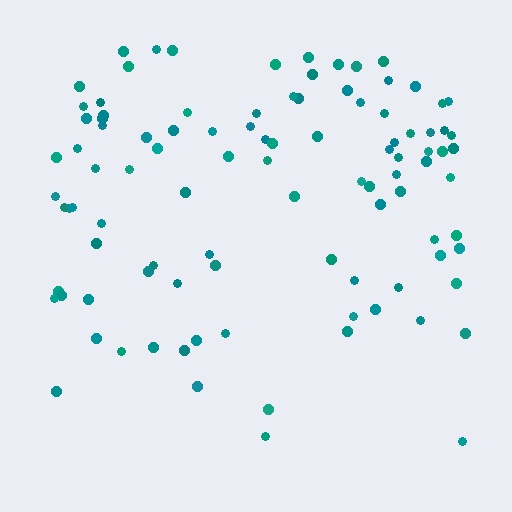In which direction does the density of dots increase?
From bottom to top, with the top side densest.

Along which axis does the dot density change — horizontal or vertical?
Vertical.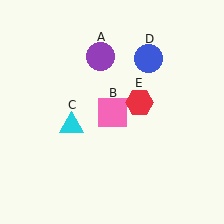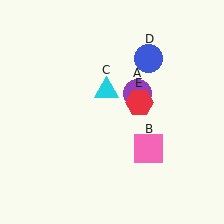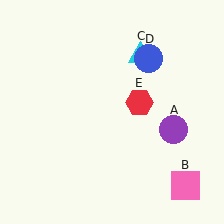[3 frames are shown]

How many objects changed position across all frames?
3 objects changed position: purple circle (object A), pink square (object B), cyan triangle (object C).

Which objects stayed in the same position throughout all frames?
Blue circle (object D) and red hexagon (object E) remained stationary.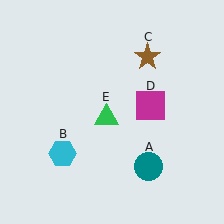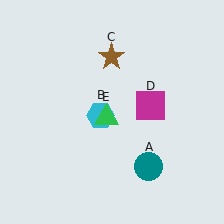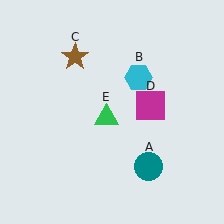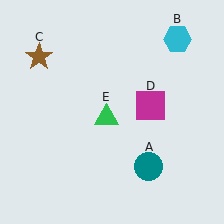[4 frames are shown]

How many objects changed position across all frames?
2 objects changed position: cyan hexagon (object B), brown star (object C).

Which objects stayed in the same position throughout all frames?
Teal circle (object A) and magenta square (object D) and green triangle (object E) remained stationary.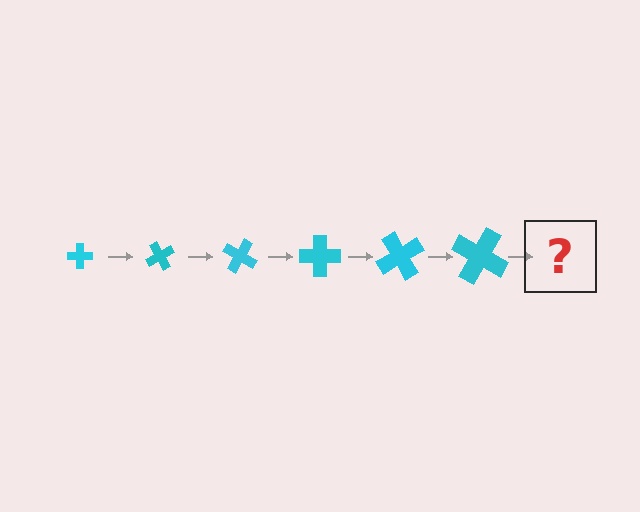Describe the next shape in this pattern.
It should be a cross, larger than the previous one and rotated 360 degrees from the start.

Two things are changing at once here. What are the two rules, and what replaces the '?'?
The two rules are that the cross grows larger each step and it rotates 60 degrees each step. The '?' should be a cross, larger than the previous one and rotated 360 degrees from the start.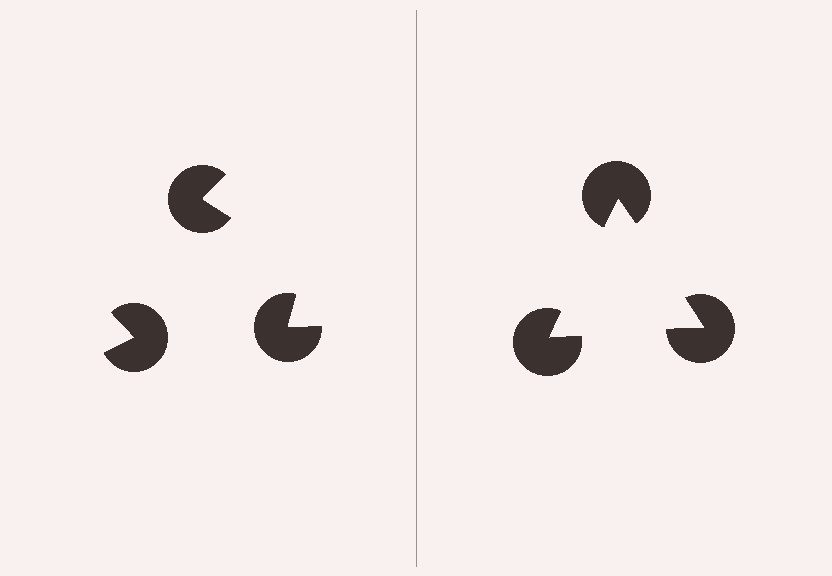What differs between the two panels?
The pac-man discs are positioned identically on both sides; only the wedge orientations differ. On the right they align to a triangle; on the left they are misaligned.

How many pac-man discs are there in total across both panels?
6 — 3 on each side.